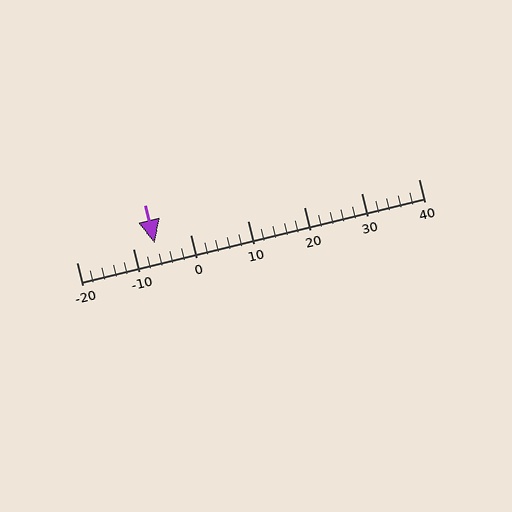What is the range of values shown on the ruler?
The ruler shows values from -20 to 40.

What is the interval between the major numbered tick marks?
The major tick marks are spaced 10 units apart.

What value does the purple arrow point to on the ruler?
The purple arrow points to approximately -6.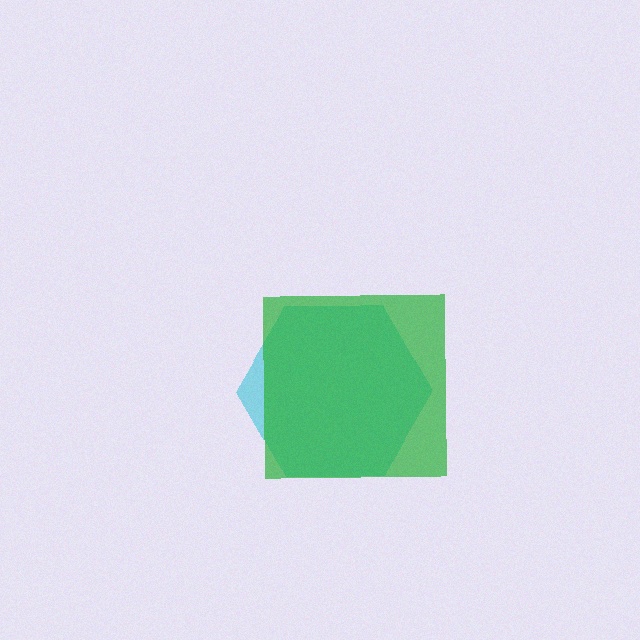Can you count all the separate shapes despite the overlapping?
Yes, there are 2 separate shapes.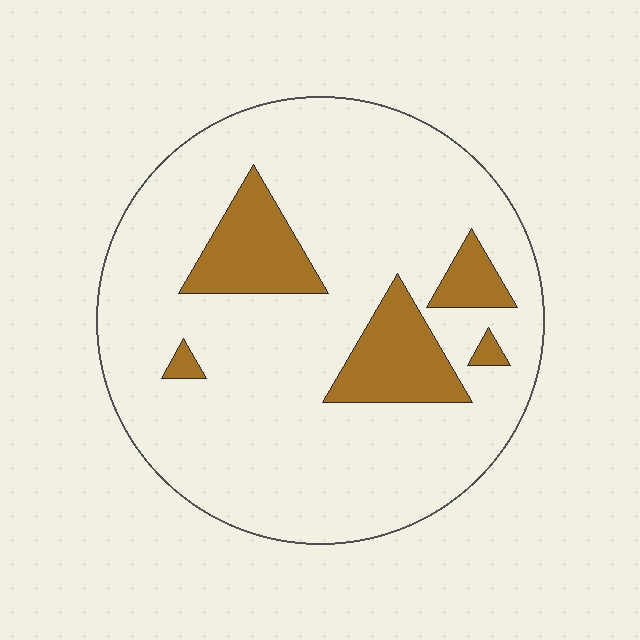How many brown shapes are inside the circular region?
5.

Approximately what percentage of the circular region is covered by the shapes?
Approximately 15%.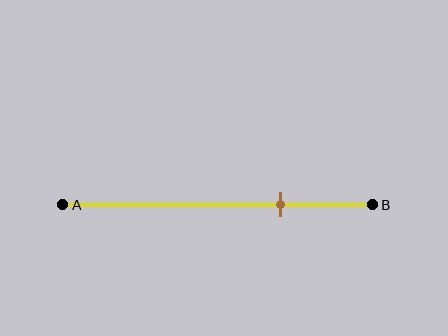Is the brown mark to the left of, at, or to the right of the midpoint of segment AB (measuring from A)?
The brown mark is to the right of the midpoint of segment AB.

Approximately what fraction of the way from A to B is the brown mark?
The brown mark is approximately 70% of the way from A to B.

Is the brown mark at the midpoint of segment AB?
No, the mark is at about 70% from A, not at the 50% midpoint.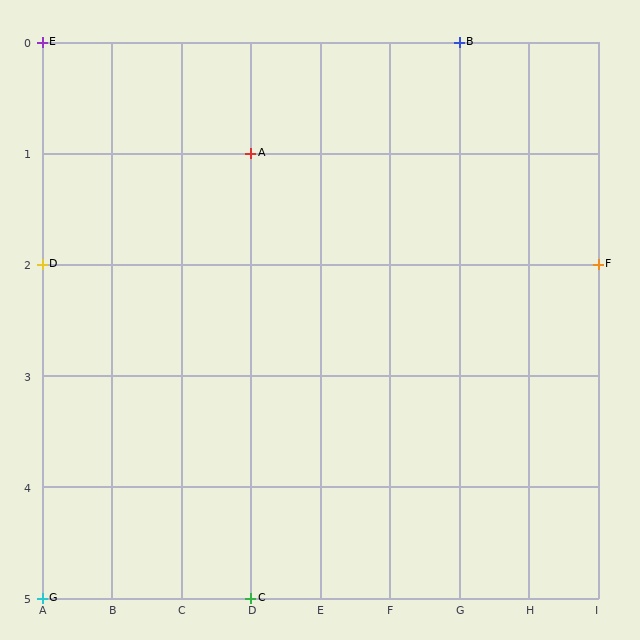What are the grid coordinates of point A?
Point A is at grid coordinates (D, 1).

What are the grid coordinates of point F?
Point F is at grid coordinates (I, 2).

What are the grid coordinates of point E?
Point E is at grid coordinates (A, 0).